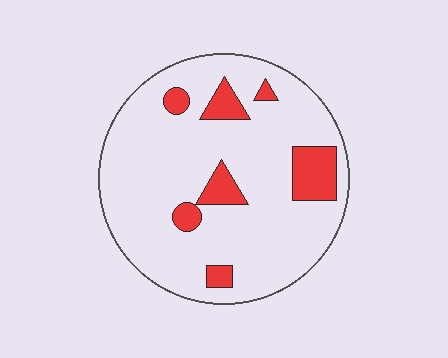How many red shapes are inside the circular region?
7.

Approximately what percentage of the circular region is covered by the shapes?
Approximately 15%.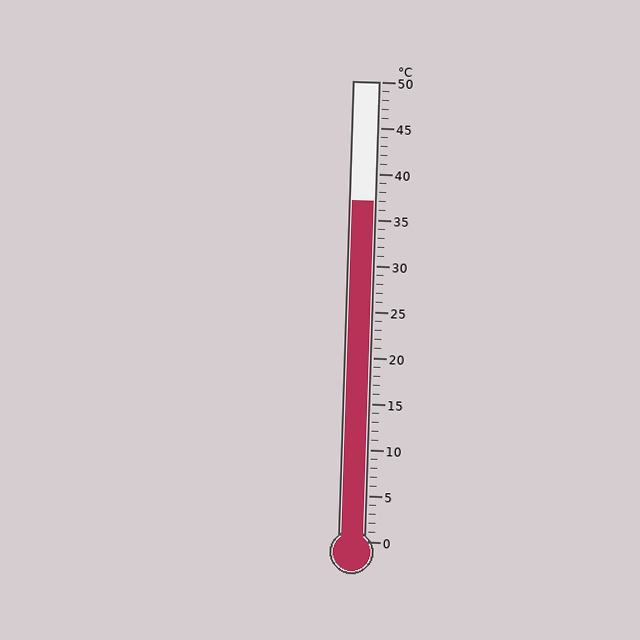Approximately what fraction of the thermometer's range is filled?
The thermometer is filled to approximately 75% of its range.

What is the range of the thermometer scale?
The thermometer scale ranges from 0°C to 50°C.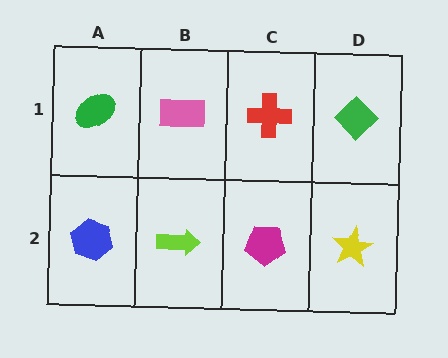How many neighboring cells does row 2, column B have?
3.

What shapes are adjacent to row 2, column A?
A green ellipse (row 1, column A), a lime arrow (row 2, column B).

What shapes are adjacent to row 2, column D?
A green diamond (row 1, column D), a magenta pentagon (row 2, column C).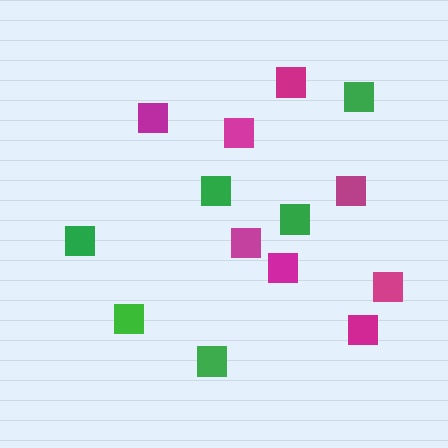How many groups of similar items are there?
There are 2 groups: one group of magenta squares (8) and one group of green squares (6).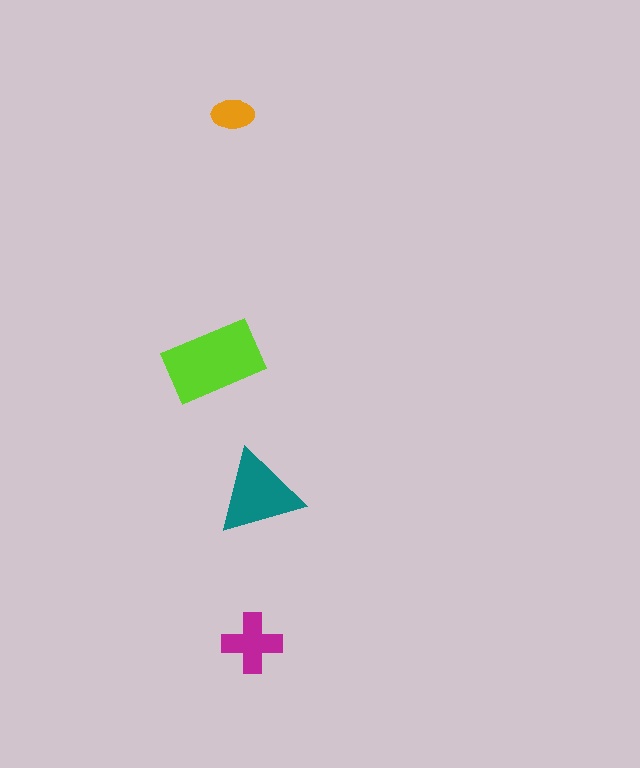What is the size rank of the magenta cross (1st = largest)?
3rd.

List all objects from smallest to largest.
The orange ellipse, the magenta cross, the teal triangle, the lime rectangle.